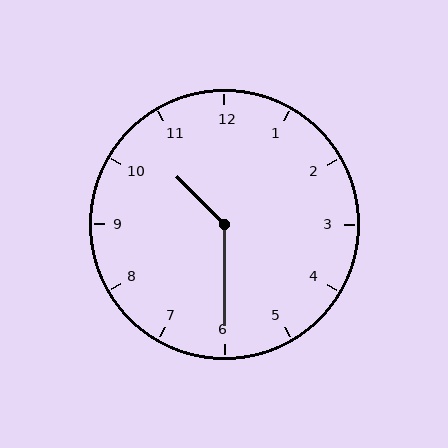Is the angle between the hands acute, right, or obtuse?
It is obtuse.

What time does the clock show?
10:30.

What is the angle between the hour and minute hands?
Approximately 135 degrees.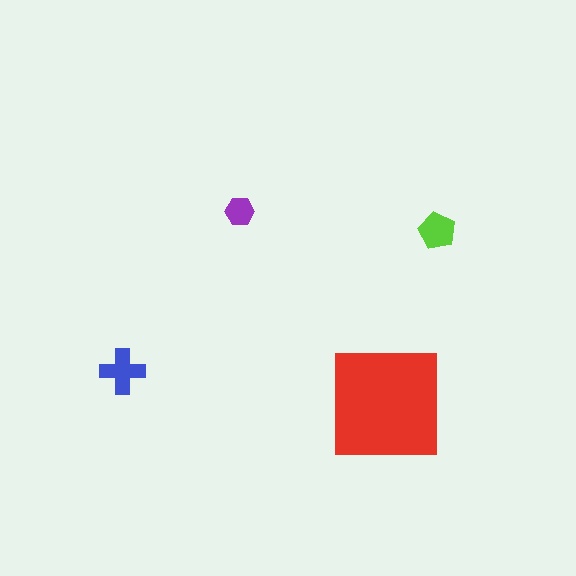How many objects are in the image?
There are 4 objects in the image.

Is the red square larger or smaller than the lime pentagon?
Larger.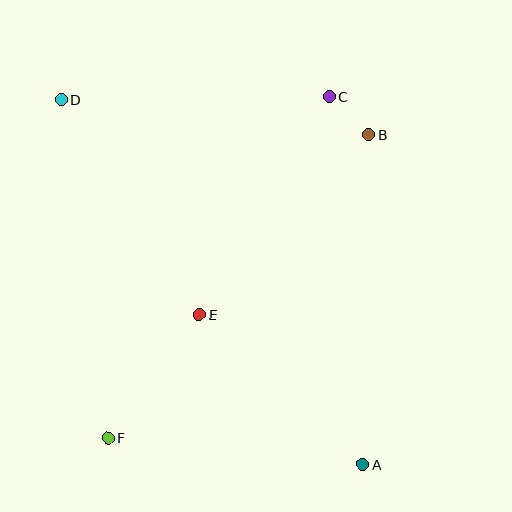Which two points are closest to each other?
Points B and C are closest to each other.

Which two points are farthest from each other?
Points A and D are farthest from each other.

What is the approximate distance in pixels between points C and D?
The distance between C and D is approximately 268 pixels.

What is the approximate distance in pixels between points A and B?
The distance between A and B is approximately 330 pixels.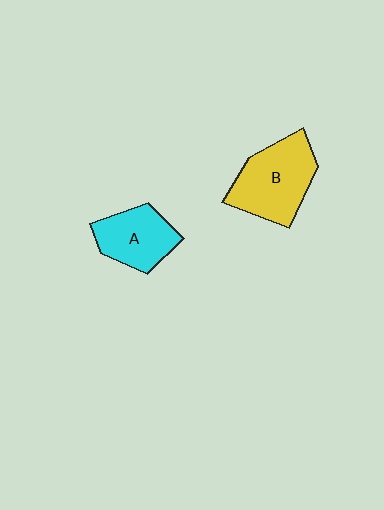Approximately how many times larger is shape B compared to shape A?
Approximately 1.4 times.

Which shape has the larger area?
Shape B (yellow).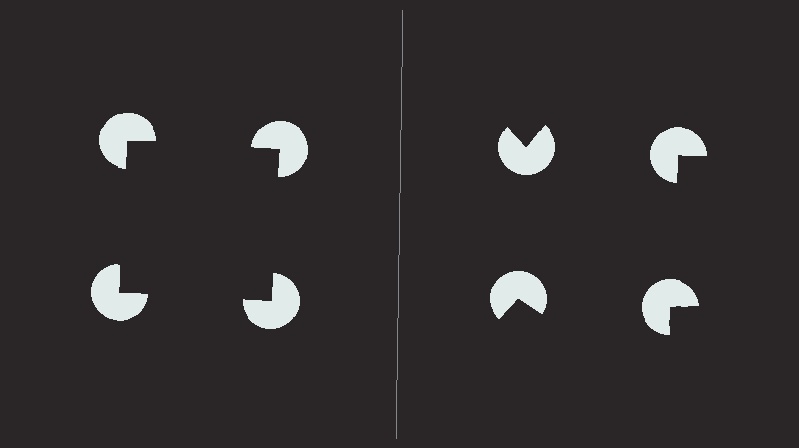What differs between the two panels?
The pac-man discs are positioned identically on both sides; only the wedge orientations differ. On the left they align to a square; on the right they are misaligned.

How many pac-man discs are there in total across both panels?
8 — 4 on each side.